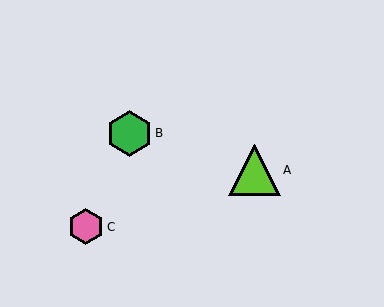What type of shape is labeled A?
Shape A is a lime triangle.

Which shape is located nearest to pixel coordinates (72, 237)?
The pink hexagon (labeled C) at (86, 227) is nearest to that location.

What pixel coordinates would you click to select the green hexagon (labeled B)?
Click at (130, 134) to select the green hexagon B.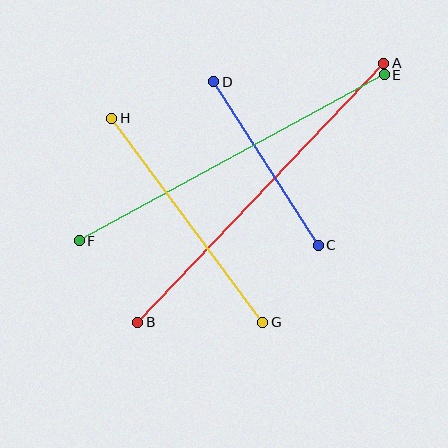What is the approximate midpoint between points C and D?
The midpoint is at approximately (266, 164) pixels.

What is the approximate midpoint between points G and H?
The midpoint is at approximately (187, 220) pixels.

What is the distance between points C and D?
The distance is approximately 194 pixels.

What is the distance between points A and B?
The distance is approximately 357 pixels.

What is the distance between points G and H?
The distance is approximately 254 pixels.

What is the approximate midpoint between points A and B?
The midpoint is at approximately (261, 193) pixels.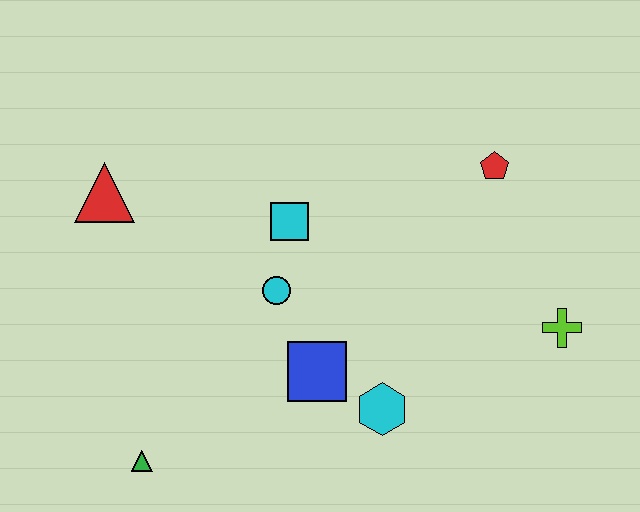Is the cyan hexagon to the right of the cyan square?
Yes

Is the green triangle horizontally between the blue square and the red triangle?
Yes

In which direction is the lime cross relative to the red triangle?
The lime cross is to the right of the red triangle.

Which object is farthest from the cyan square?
The lime cross is farthest from the cyan square.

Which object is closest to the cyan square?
The cyan circle is closest to the cyan square.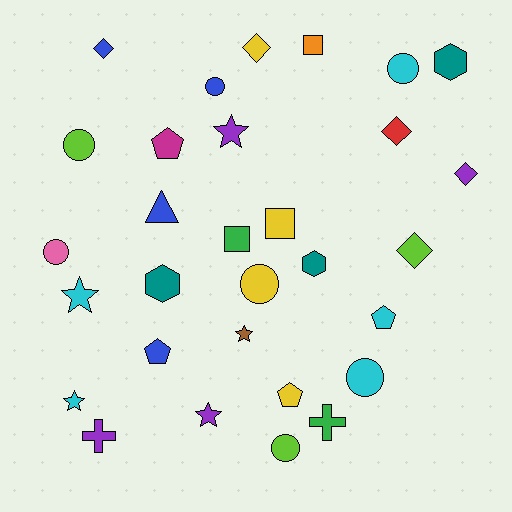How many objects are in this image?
There are 30 objects.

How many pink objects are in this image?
There is 1 pink object.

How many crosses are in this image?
There are 2 crosses.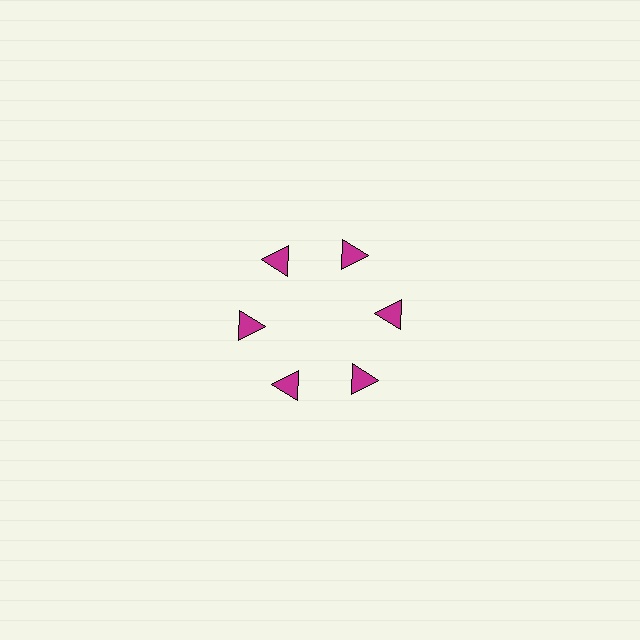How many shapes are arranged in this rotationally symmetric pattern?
There are 6 shapes, arranged in 6 groups of 1.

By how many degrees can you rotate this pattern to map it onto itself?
The pattern maps onto itself every 60 degrees of rotation.